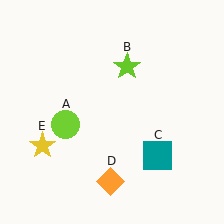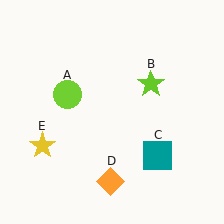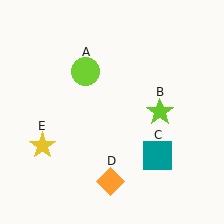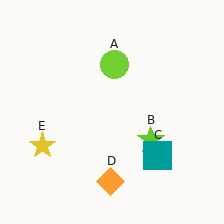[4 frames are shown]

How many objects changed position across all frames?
2 objects changed position: lime circle (object A), lime star (object B).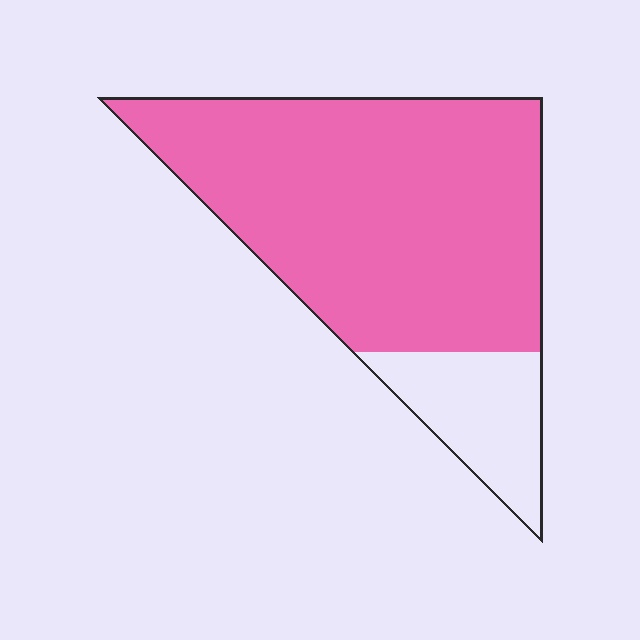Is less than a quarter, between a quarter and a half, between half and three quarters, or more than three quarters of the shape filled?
More than three quarters.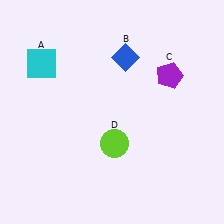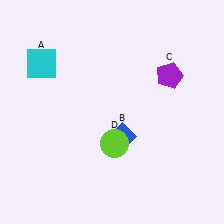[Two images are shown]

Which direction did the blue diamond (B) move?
The blue diamond (B) moved down.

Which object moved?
The blue diamond (B) moved down.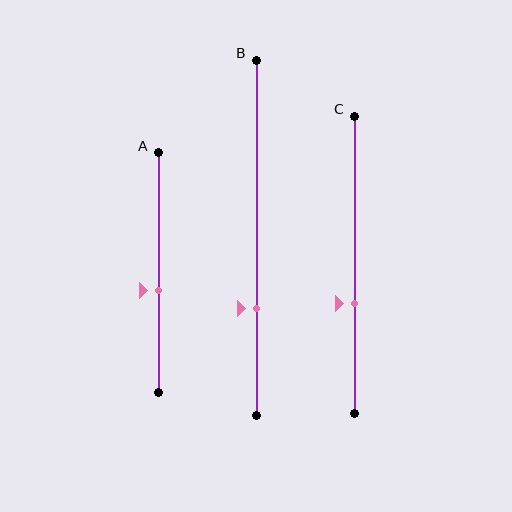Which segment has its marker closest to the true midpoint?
Segment A has its marker closest to the true midpoint.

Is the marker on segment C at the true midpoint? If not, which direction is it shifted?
No, the marker on segment C is shifted downward by about 13% of the segment length.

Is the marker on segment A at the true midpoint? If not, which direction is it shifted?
No, the marker on segment A is shifted downward by about 8% of the segment length.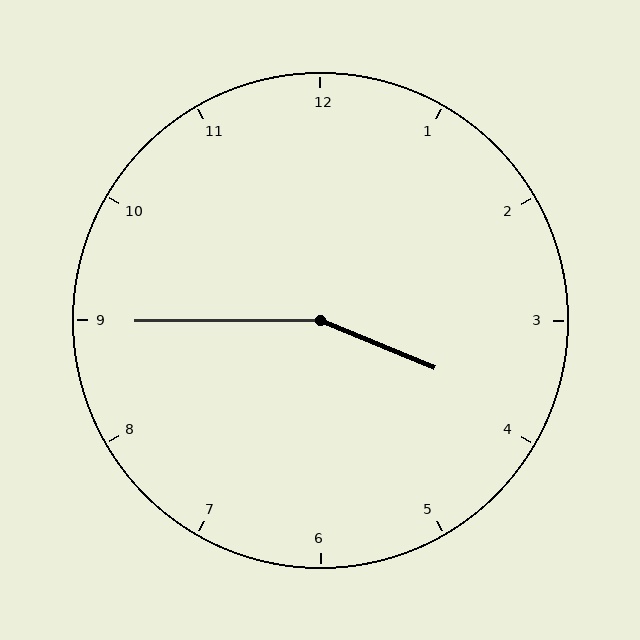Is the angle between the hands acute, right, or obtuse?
It is obtuse.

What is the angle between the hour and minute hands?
Approximately 158 degrees.